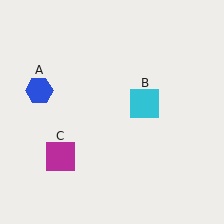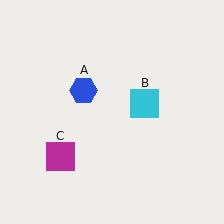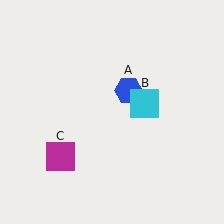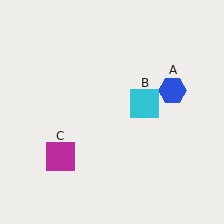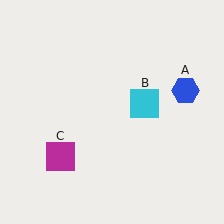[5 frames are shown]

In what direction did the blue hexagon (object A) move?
The blue hexagon (object A) moved right.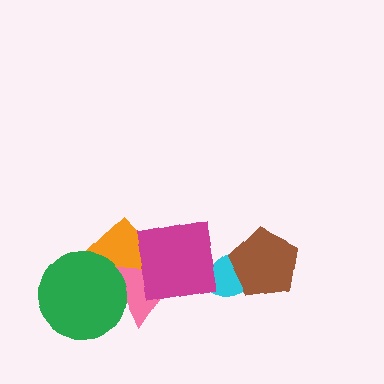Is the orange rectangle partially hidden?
Yes, it is partially covered by another shape.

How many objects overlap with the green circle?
2 objects overlap with the green circle.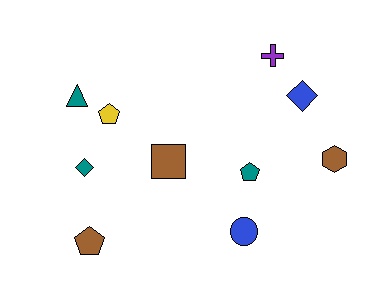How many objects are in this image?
There are 10 objects.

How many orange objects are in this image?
There are no orange objects.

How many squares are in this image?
There is 1 square.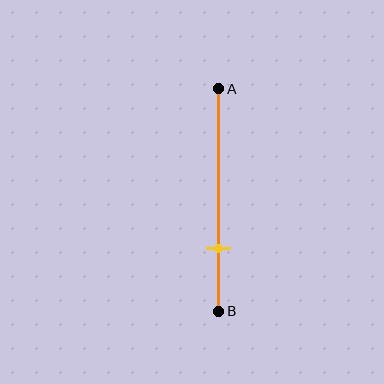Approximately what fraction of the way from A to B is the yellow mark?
The yellow mark is approximately 70% of the way from A to B.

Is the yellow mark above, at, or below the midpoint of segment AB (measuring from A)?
The yellow mark is below the midpoint of segment AB.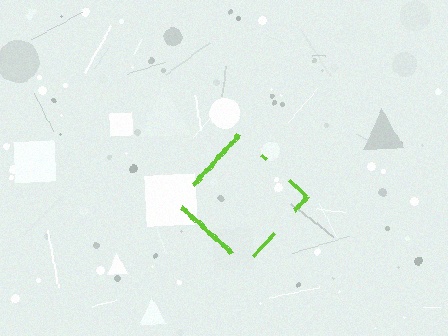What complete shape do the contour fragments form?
The contour fragments form a diamond.